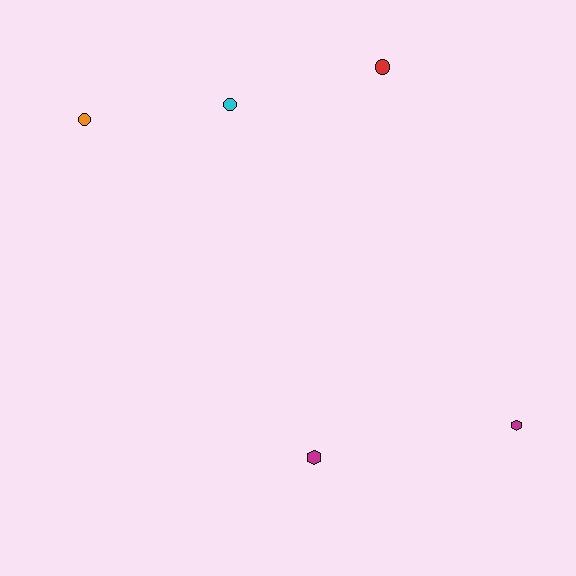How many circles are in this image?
There are 3 circles.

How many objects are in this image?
There are 5 objects.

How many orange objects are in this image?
There is 1 orange object.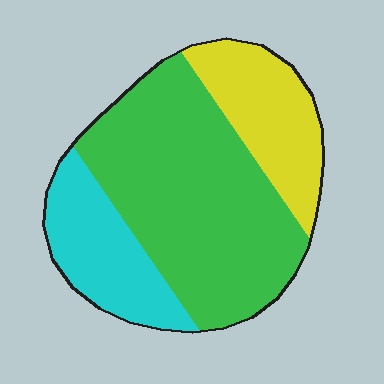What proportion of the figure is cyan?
Cyan covers 21% of the figure.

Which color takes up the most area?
Green, at roughly 55%.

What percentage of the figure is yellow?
Yellow covers around 20% of the figure.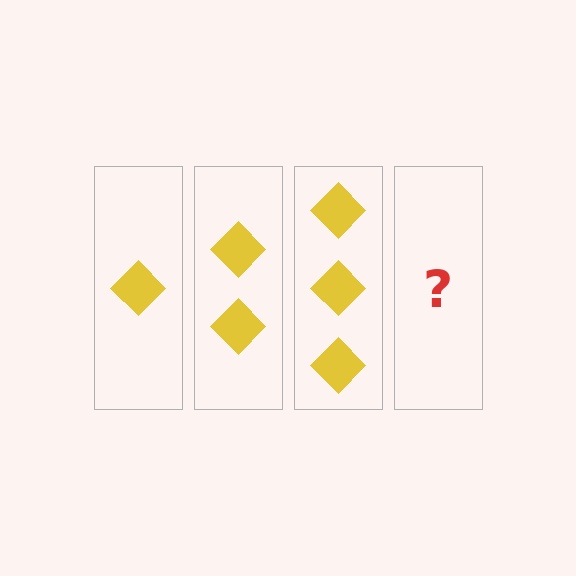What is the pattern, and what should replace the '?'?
The pattern is that each step adds one more diamond. The '?' should be 4 diamonds.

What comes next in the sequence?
The next element should be 4 diamonds.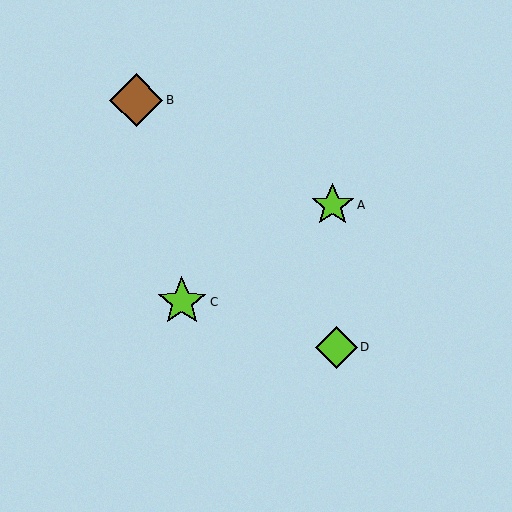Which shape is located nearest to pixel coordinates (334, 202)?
The lime star (labeled A) at (333, 205) is nearest to that location.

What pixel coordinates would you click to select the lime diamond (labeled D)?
Click at (336, 347) to select the lime diamond D.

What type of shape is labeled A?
Shape A is a lime star.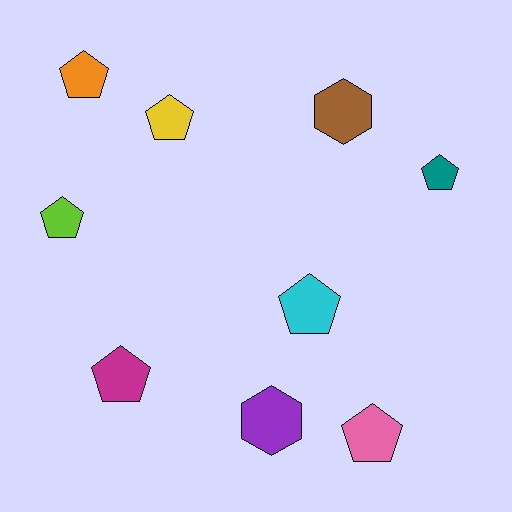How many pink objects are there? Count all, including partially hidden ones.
There is 1 pink object.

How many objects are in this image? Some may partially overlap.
There are 9 objects.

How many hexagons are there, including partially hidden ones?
There are 2 hexagons.